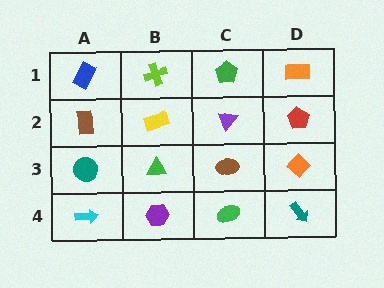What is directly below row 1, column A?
A brown rectangle.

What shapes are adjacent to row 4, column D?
An orange diamond (row 3, column D), a green ellipse (row 4, column C).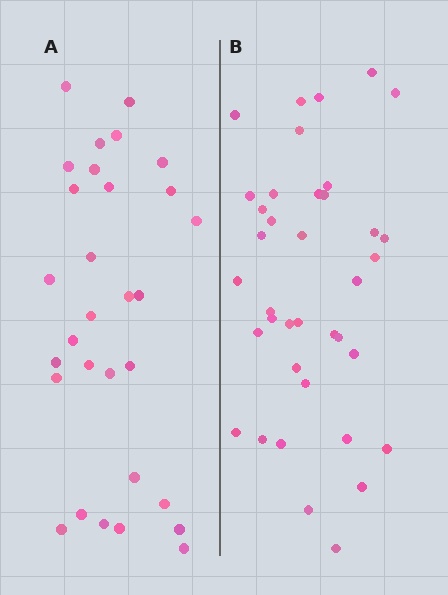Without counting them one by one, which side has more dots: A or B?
Region B (the right region) has more dots.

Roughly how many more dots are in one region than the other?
Region B has roughly 8 or so more dots than region A.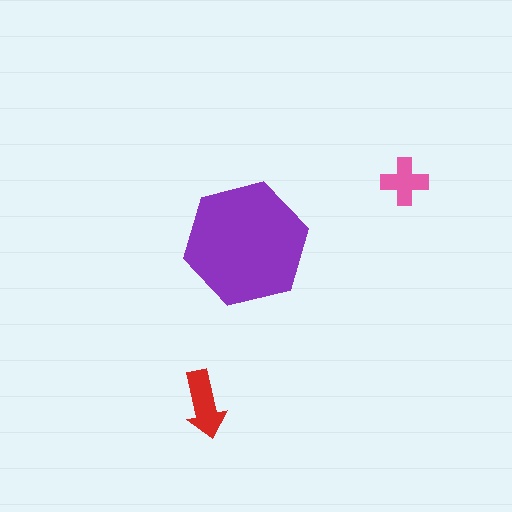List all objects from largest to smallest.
The purple hexagon, the red arrow, the pink cross.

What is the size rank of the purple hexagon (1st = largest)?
1st.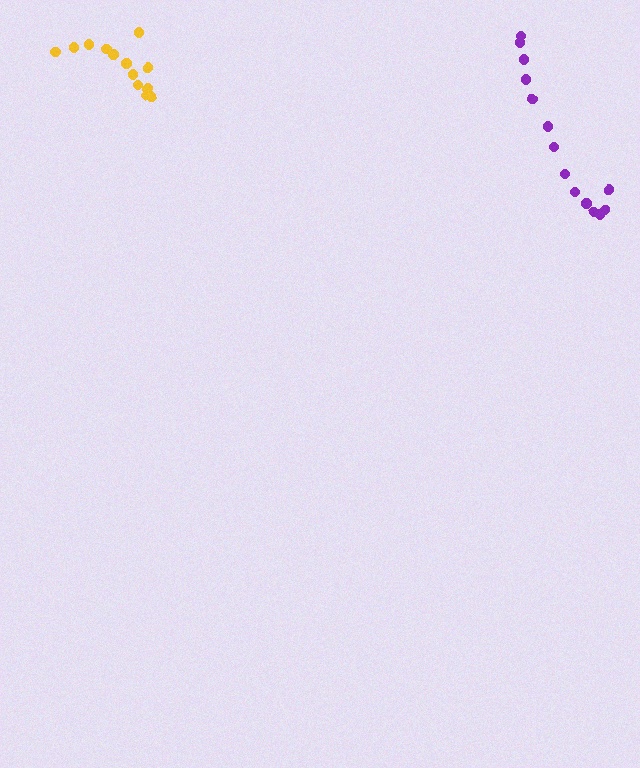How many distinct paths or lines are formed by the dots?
There are 2 distinct paths.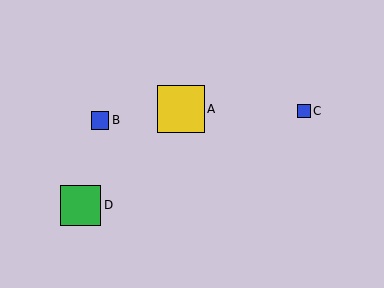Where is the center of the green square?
The center of the green square is at (81, 206).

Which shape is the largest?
The yellow square (labeled A) is the largest.